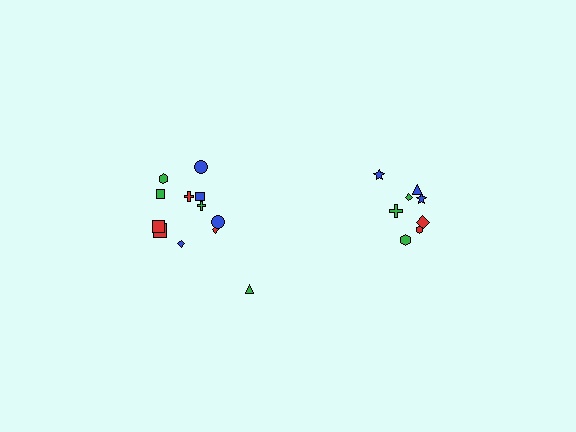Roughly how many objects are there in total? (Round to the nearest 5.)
Roughly 20 objects in total.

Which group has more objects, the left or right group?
The left group.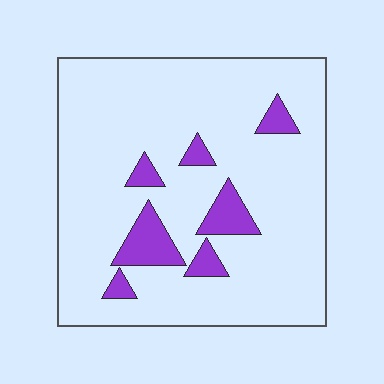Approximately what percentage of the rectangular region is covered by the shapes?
Approximately 10%.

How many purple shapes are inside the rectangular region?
7.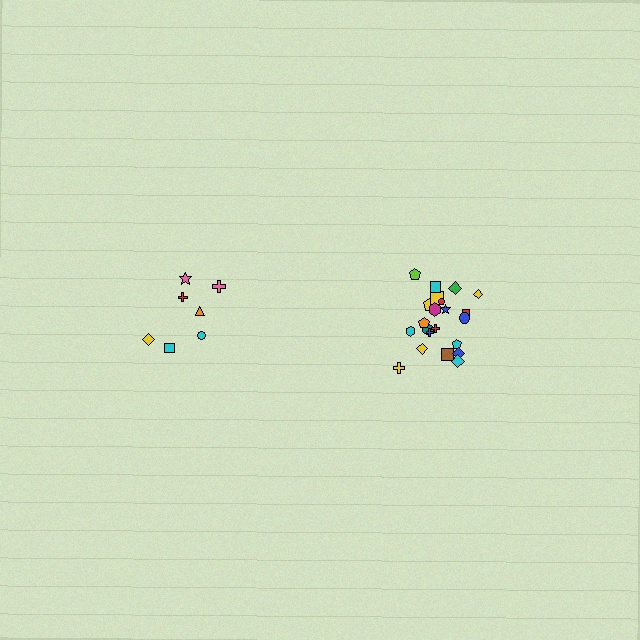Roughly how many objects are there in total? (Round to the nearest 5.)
Roughly 30 objects in total.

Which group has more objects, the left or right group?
The right group.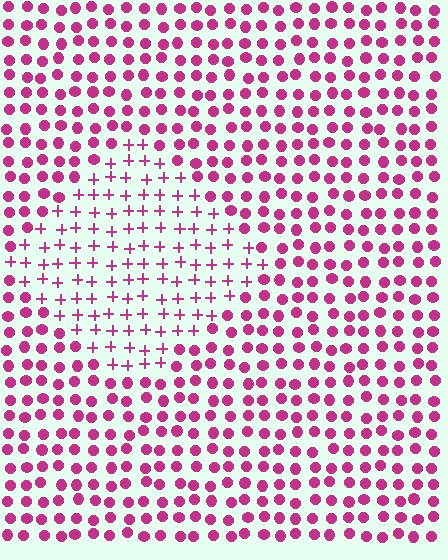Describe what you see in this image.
The image is filled with small magenta elements arranged in a uniform grid. A diamond-shaped region contains plus signs, while the surrounding area contains circles. The boundary is defined purely by the change in element shape.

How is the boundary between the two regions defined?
The boundary is defined by a change in element shape: plus signs inside vs. circles outside. All elements share the same color and spacing.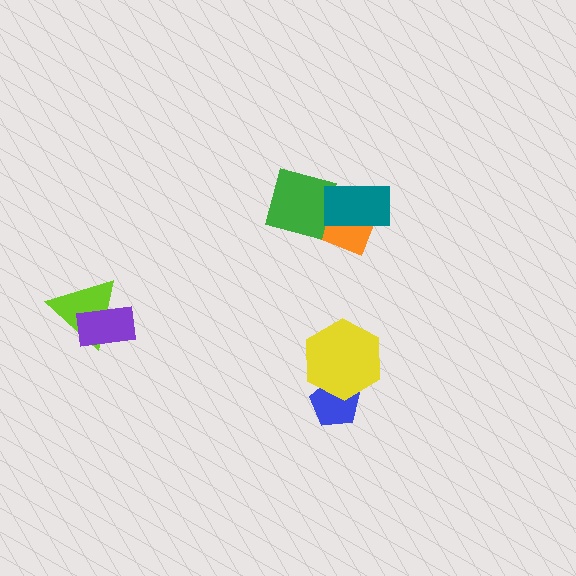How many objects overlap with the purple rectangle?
1 object overlaps with the purple rectangle.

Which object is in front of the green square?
The teal rectangle is in front of the green square.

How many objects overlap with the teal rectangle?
2 objects overlap with the teal rectangle.